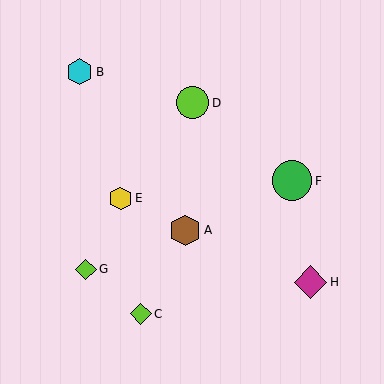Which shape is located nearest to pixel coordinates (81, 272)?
The lime diamond (labeled G) at (86, 269) is nearest to that location.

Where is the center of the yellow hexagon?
The center of the yellow hexagon is at (120, 198).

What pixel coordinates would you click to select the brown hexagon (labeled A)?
Click at (185, 230) to select the brown hexagon A.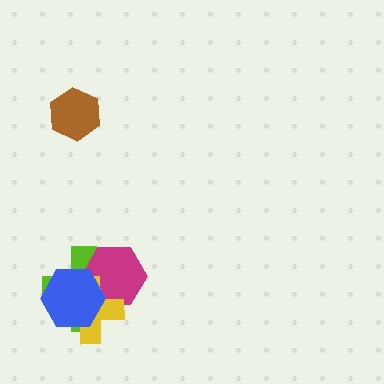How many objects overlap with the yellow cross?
3 objects overlap with the yellow cross.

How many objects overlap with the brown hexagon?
0 objects overlap with the brown hexagon.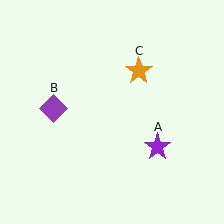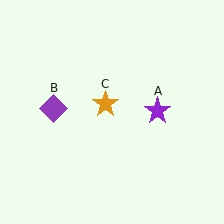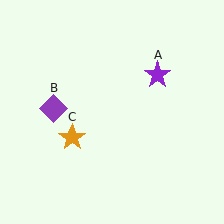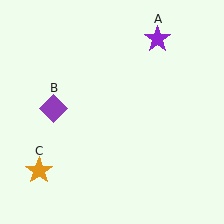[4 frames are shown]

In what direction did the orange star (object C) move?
The orange star (object C) moved down and to the left.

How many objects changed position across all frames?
2 objects changed position: purple star (object A), orange star (object C).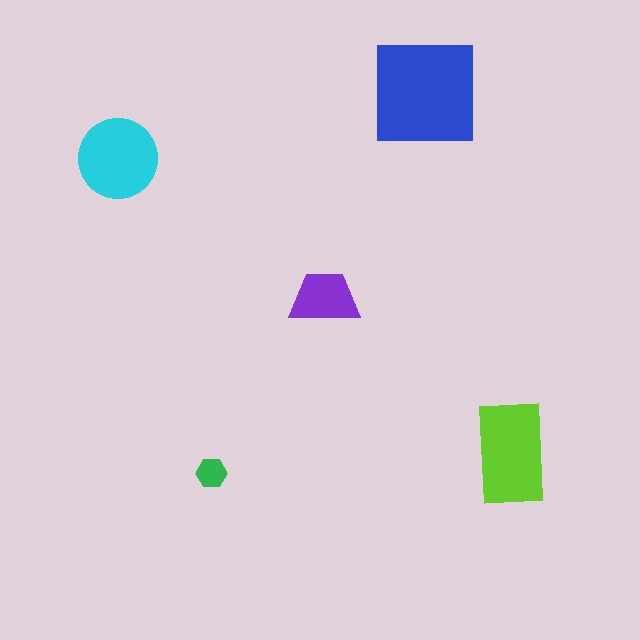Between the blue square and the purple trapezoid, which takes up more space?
The blue square.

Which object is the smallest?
The green hexagon.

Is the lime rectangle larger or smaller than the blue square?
Smaller.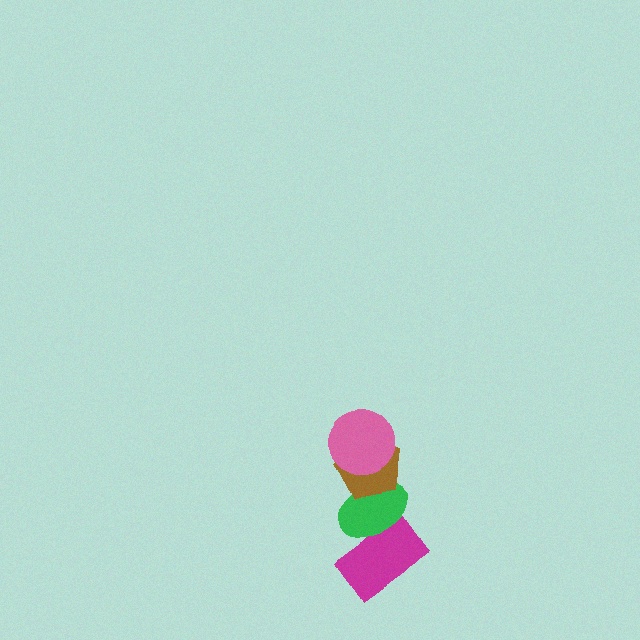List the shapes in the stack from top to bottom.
From top to bottom: the pink circle, the brown pentagon, the green ellipse, the magenta rectangle.